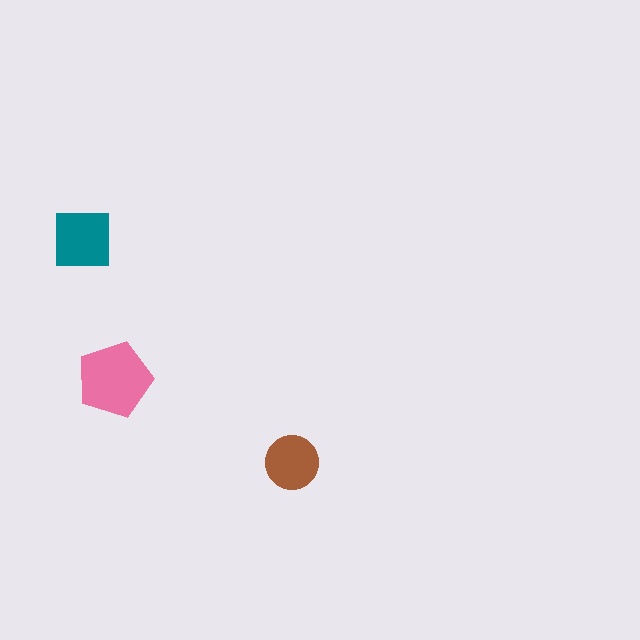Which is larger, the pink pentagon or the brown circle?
The pink pentagon.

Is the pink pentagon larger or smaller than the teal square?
Larger.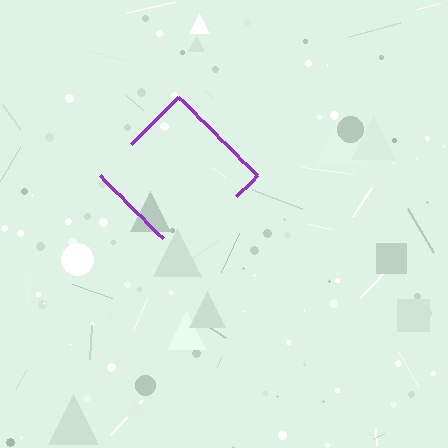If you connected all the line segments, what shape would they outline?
They would outline a diamond.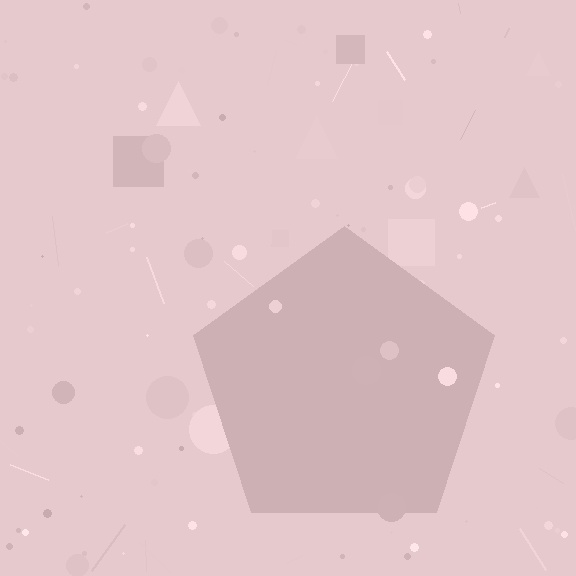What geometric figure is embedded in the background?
A pentagon is embedded in the background.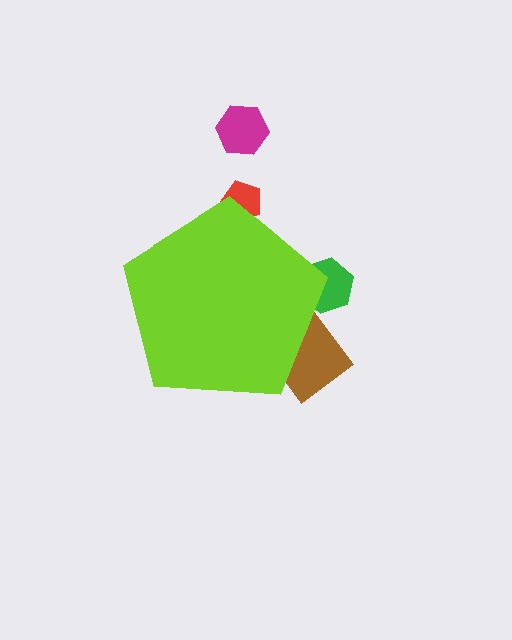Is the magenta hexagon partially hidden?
No, the magenta hexagon is fully visible.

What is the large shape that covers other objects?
A lime pentagon.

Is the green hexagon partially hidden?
Yes, the green hexagon is partially hidden behind the lime pentagon.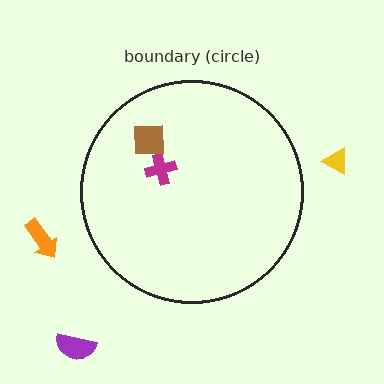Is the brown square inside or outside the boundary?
Inside.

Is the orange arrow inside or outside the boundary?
Outside.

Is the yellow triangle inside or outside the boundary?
Outside.